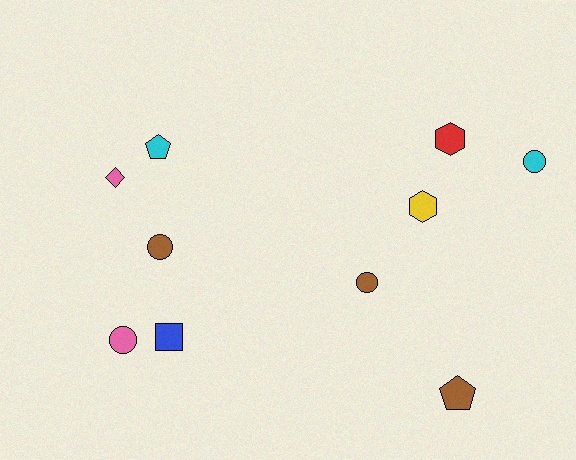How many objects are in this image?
There are 10 objects.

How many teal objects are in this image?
There are no teal objects.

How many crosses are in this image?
There are no crosses.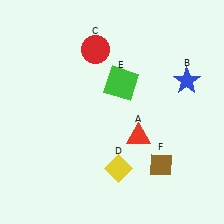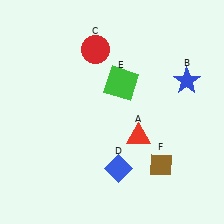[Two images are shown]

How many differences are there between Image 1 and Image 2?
There is 1 difference between the two images.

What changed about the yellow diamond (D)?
In Image 1, D is yellow. In Image 2, it changed to blue.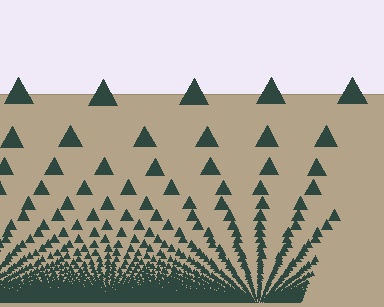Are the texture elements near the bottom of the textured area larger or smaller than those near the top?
Smaller. The gradient is inverted — elements near the bottom are smaller and denser.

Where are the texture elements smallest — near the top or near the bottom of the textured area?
Near the bottom.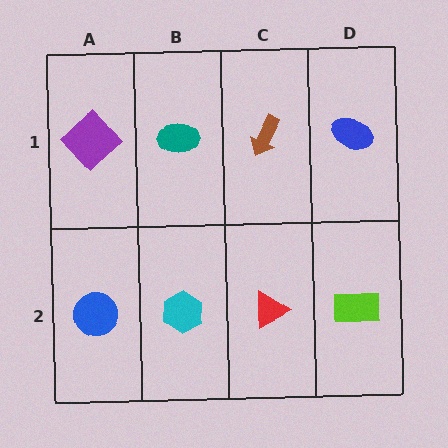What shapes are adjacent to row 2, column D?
A blue ellipse (row 1, column D), a red triangle (row 2, column C).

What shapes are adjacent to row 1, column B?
A cyan hexagon (row 2, column B), a purple diamond (row 1, column A), a brown arrow (row 1, column C).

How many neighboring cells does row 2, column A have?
2.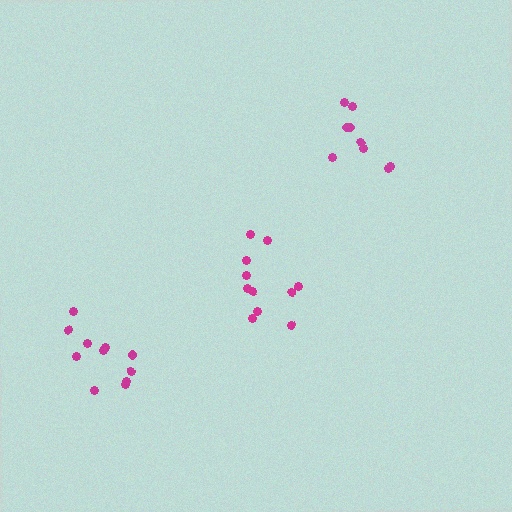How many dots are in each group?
Group 1: 9 dots, Group 2: 11 dots, Group 3: 11 dots (31 total).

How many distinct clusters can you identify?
There are 3 distinct clusters.